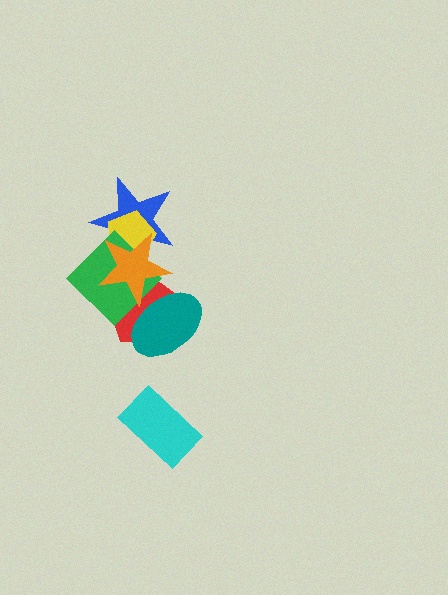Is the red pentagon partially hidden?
Yes, it is partially covered by another shape.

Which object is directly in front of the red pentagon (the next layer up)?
The teal ellipse is directly in front of the red pentagon.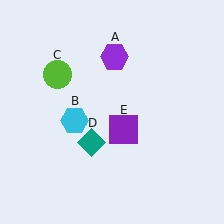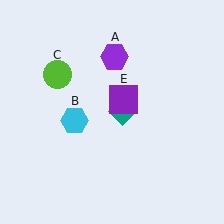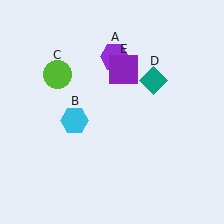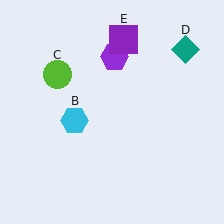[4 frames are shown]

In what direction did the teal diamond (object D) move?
The teal diamond (object D) moved up and to the right.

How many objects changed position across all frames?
2 objects changed position: teal diamond (object D), purple square (object E).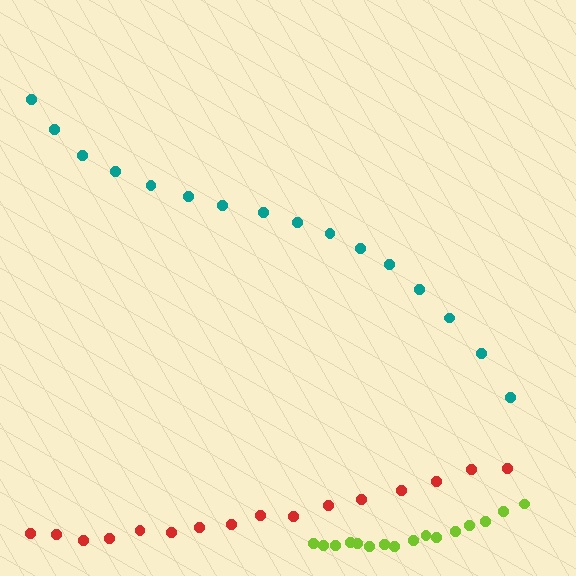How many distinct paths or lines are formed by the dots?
There are 3 distinct paths.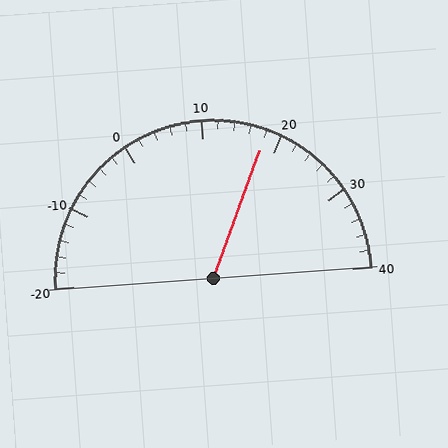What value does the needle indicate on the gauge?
The needle indicates approximately 18.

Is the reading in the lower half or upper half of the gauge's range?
The reading is in the upper half of the range (-20 to 40).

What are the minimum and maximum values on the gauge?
The gauge ranges from -20 to 40.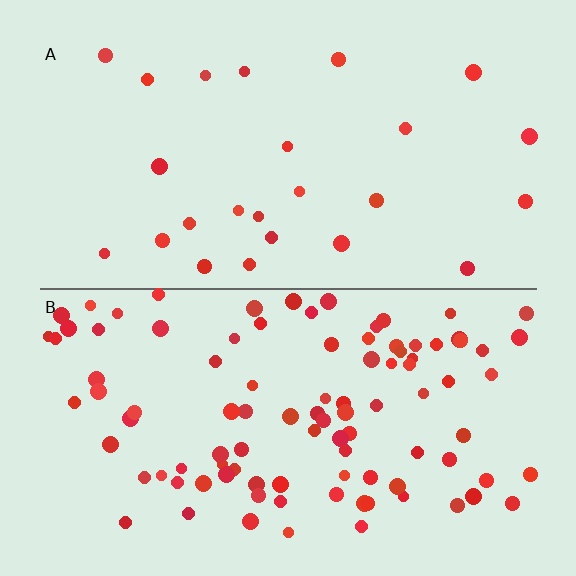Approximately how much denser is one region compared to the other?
Approximately 4.0× — region B over region A.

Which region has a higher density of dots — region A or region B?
B (the bottom).